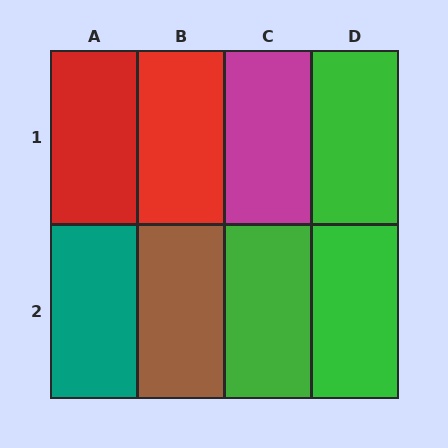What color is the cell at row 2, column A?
Teal.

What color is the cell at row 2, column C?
Green.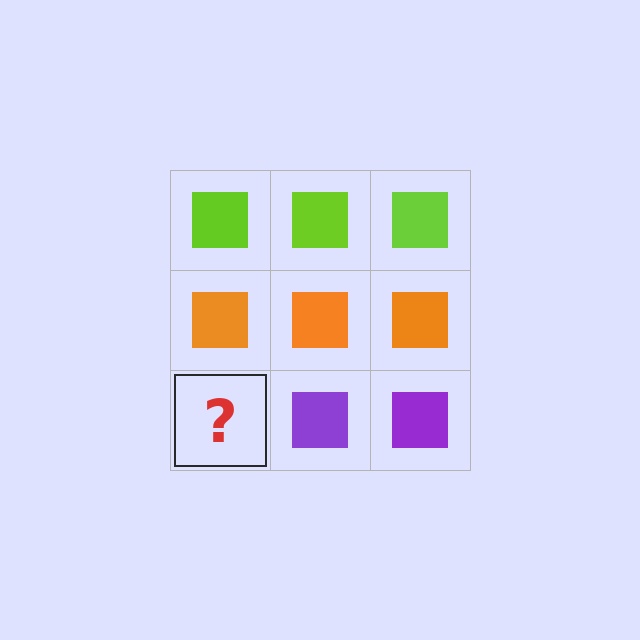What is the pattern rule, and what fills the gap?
The rule is that each row has a consistent color. The gap should be filled with a purple square.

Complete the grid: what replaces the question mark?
The question mark should be replaced with a purple square.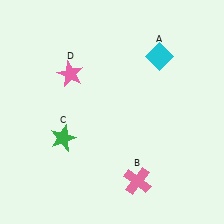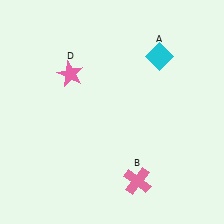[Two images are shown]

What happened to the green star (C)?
The green star (C) was removed in Image 2. It was in the bottom-left area of Image 1.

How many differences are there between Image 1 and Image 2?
There is 1 difference between the two images.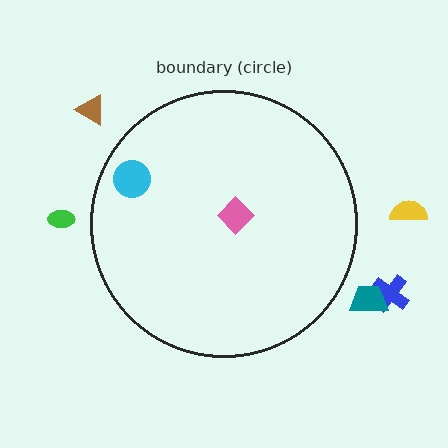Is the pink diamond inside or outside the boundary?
Inside.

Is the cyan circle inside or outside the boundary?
Inside.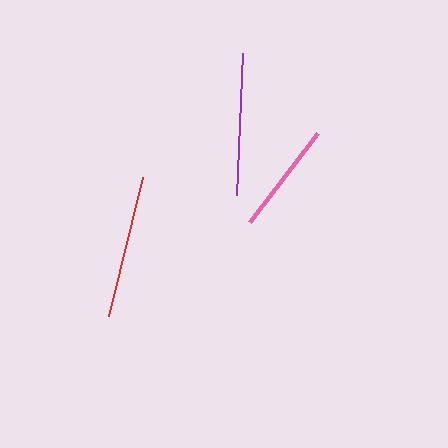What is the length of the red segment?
The red segment is approximately 143 pixels long.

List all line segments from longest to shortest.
From longest to shortest: red, purple, pink.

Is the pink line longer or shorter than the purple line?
The purple line is longer than the pink line.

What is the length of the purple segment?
The purple segment is approximately 142 pixels long.